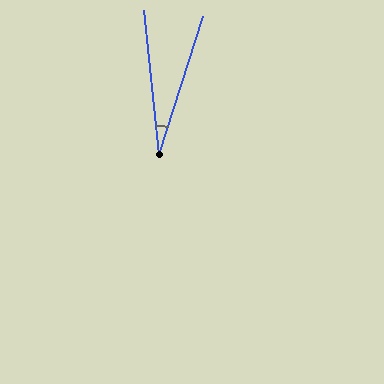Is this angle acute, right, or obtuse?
It is acute.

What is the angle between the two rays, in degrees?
Approximately 24 degrees.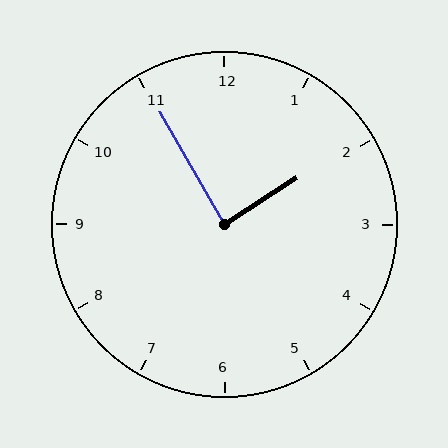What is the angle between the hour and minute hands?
Approximately 88 degrees.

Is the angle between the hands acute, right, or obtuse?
It is right.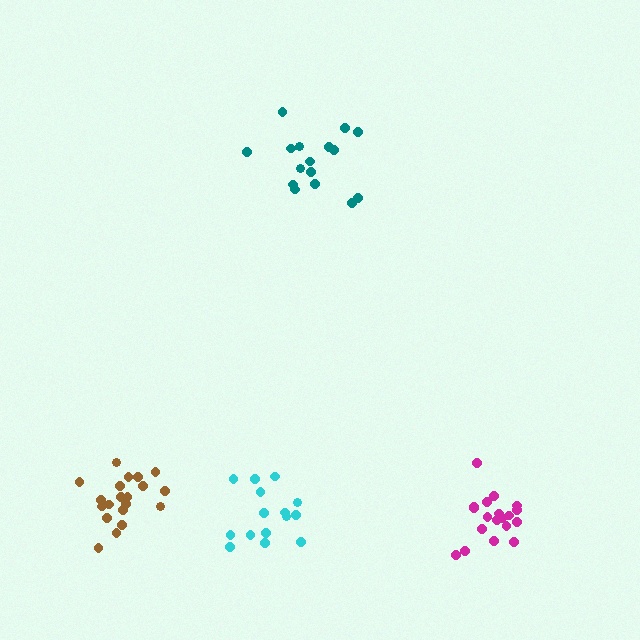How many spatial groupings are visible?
There are 4 spatial groupings.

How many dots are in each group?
Group 1: 16 dots, Group 2: 15 dots, Group 3: 20 dots, Group 4: 19 dots (70 total).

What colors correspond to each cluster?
The clusters are colored: teal, cyan, brown, magenta.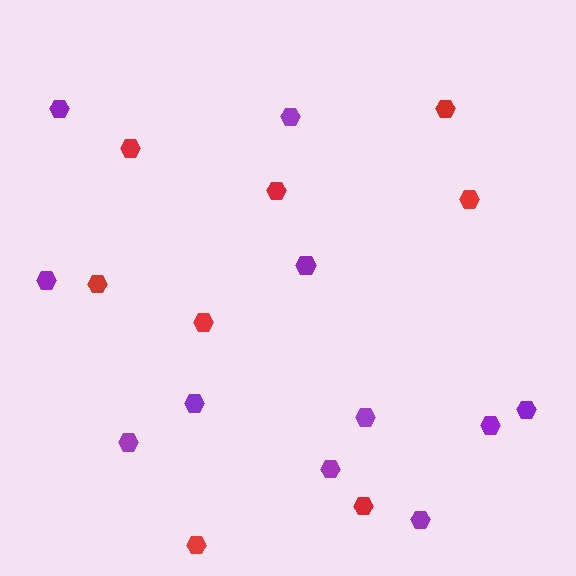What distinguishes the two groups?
There are 2 groups: one group of red hexagons (8) and one group of purple hexagons (11).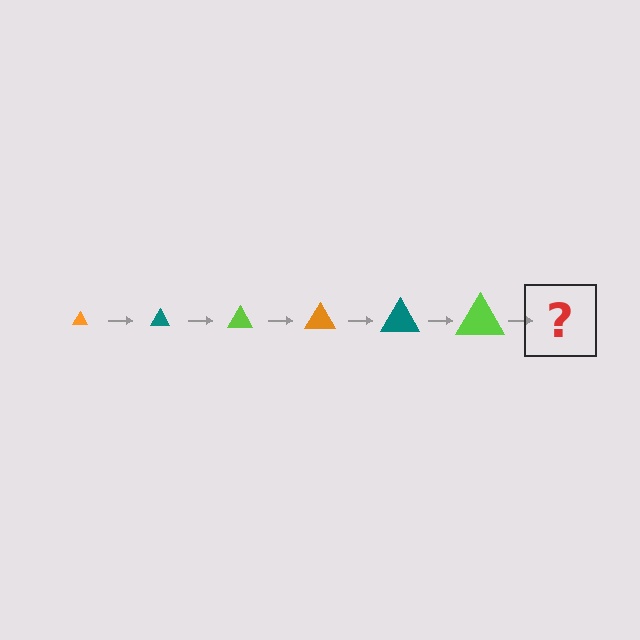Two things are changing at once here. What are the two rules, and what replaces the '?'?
The two rules are that the triangle grows larger each step and the color cycles through orange, teal, and lime. The '?' should be an orange triangle, larger than the previous one.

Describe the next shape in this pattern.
It should be an orange triangle, larger than the previous one.